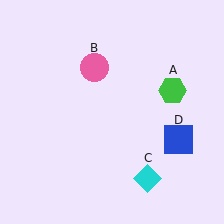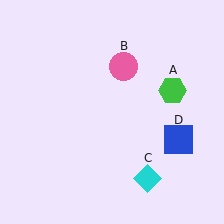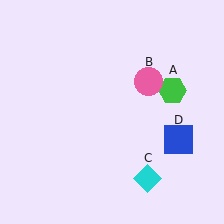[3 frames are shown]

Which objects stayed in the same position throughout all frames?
Green hexagon (object A) and cyan diamond (object C) and blue square (object D) remained stationary.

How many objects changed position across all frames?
1 object changed position: pink circle (object B).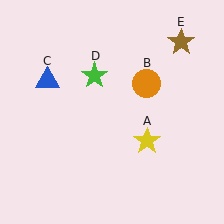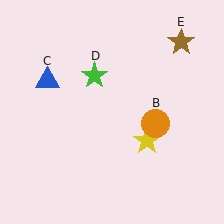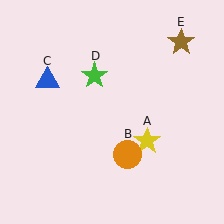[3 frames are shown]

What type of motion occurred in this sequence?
The orange circle (object B) rotated clockwise around the center of the scene.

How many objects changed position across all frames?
1 object changed position: orange circle (object B).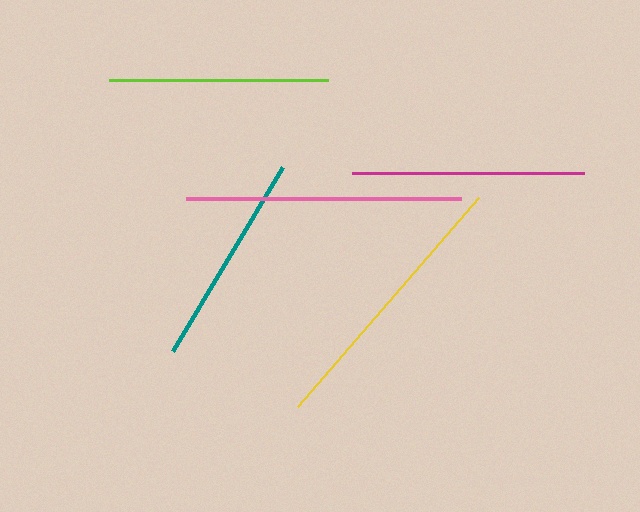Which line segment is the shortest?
The teal line is the shortest at approximately 214 pixels.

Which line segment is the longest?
The yellow line is the longest at approximately 277 pixels.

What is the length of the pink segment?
The pink segment is approximately 275 pixels long.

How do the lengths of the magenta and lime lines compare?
The magenta and lime lines are approximately the same length.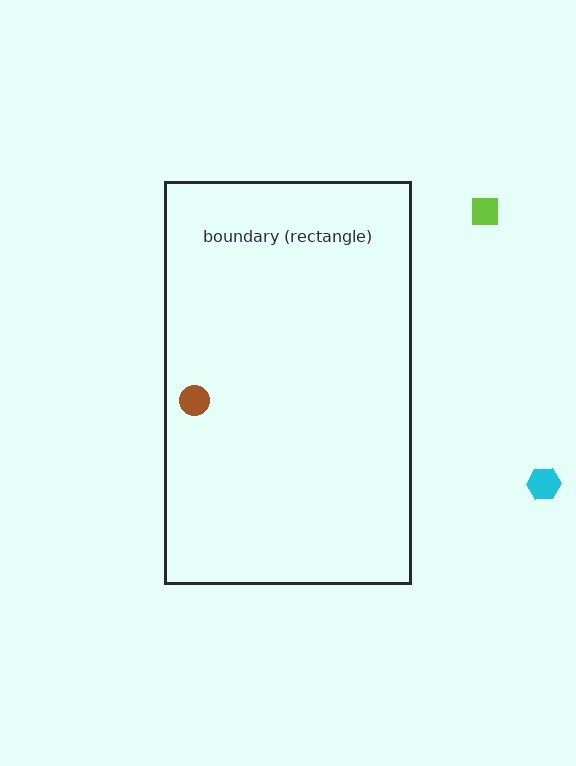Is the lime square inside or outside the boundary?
Outside.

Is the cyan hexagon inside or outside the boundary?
Outside.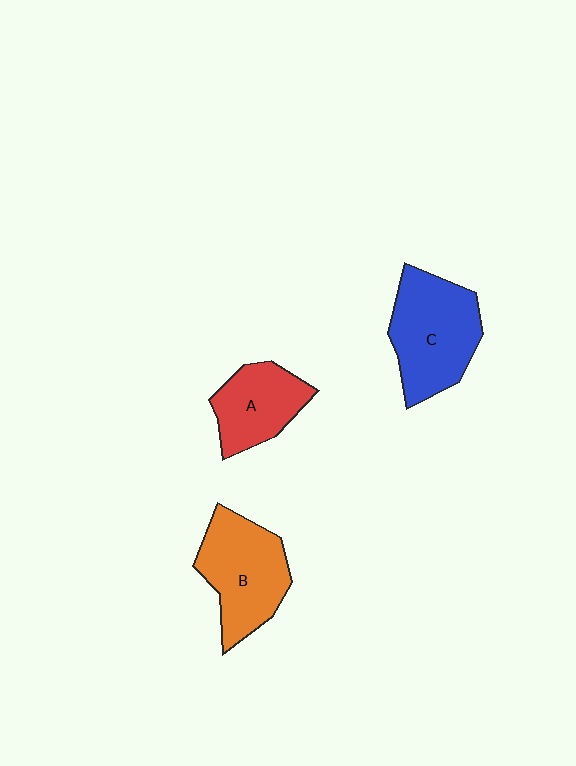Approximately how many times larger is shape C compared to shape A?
Approximately 1.5 times.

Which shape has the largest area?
Shape C (blue).